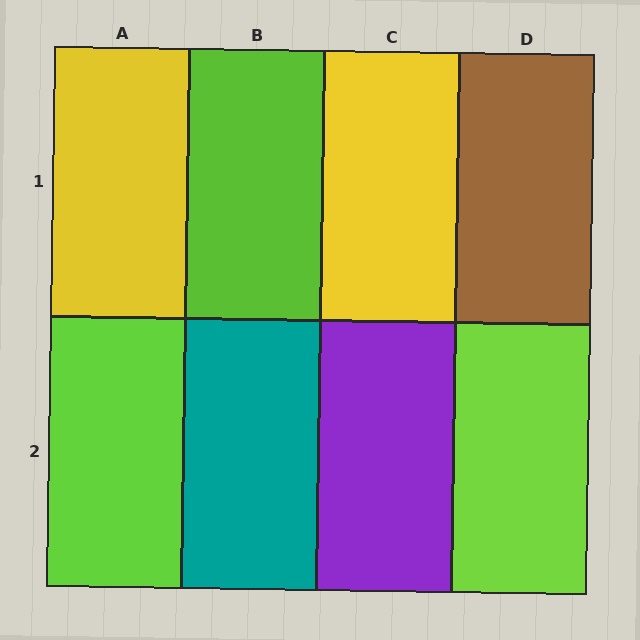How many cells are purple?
1 cell is purple.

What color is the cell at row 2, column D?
Lime.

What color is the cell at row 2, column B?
Teal.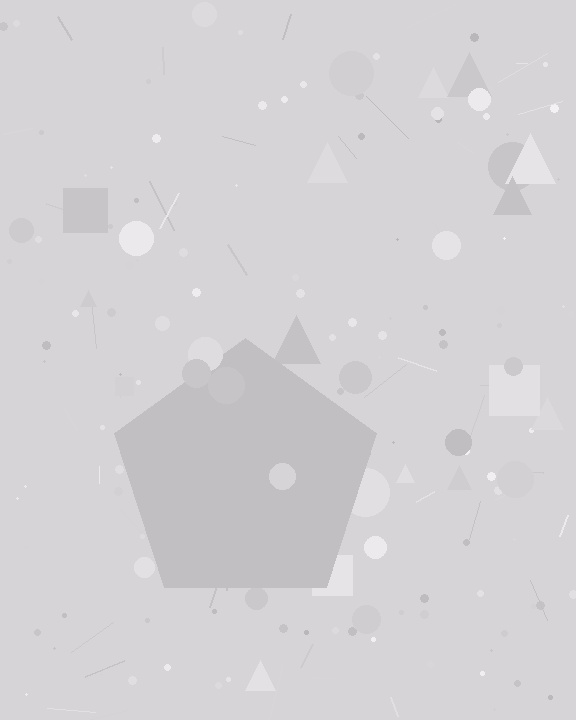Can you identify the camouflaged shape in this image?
The camouflaged shape is a pentagon.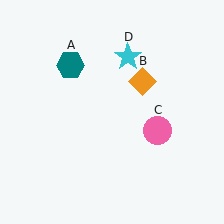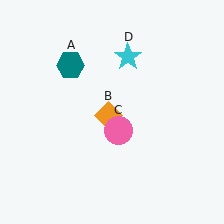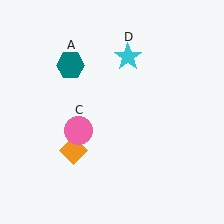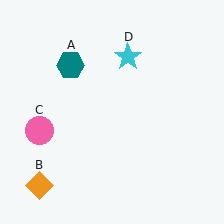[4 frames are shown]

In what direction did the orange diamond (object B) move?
The orange diamond (object B) moved down and to the left.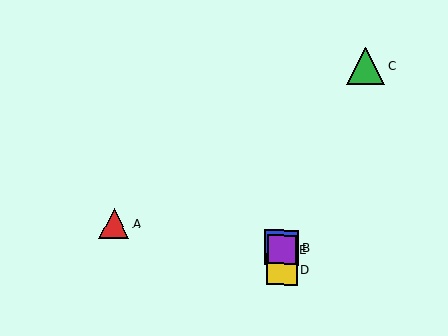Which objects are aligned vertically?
Objects B, D, E are aligned vertically.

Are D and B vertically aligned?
Yes, both are at x≈282.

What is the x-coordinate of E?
Object E is at x≈282.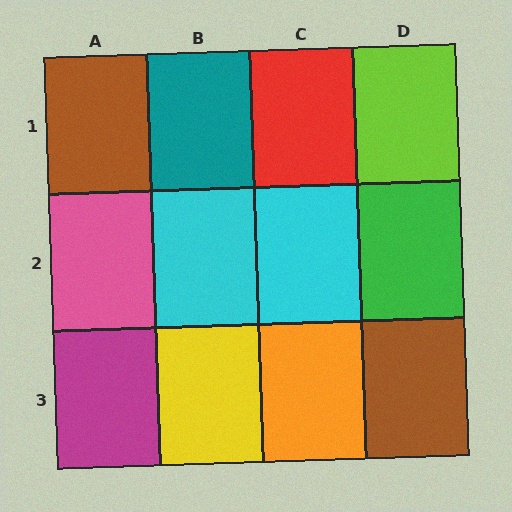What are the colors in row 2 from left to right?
Pink, cyan, cyan, green.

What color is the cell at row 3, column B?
Yellow.